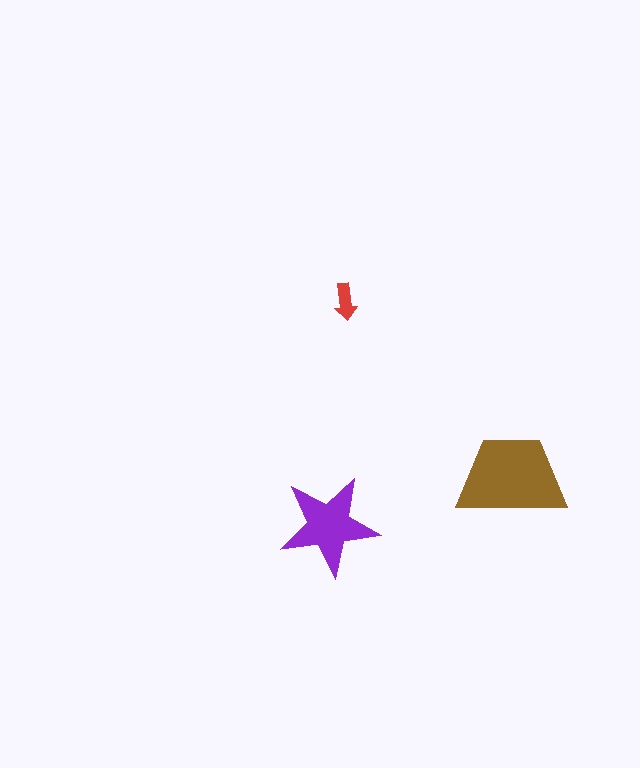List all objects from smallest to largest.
The red arrow, the purple star, the brown trapezoid.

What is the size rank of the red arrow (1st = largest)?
3rd.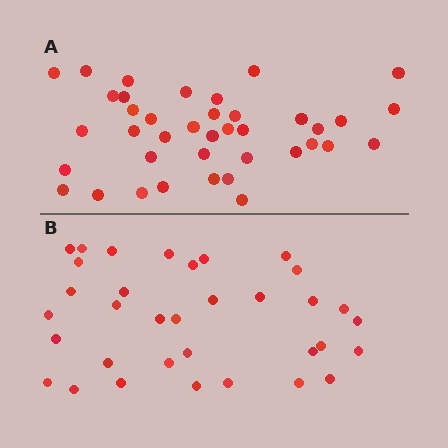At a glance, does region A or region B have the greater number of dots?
Region A (the top region) has more dots.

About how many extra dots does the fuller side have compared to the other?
Region A has about 5 more dots than region B.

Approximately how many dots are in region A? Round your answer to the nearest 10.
About 40 dots. (The exact count is 39, which rounds to 40.)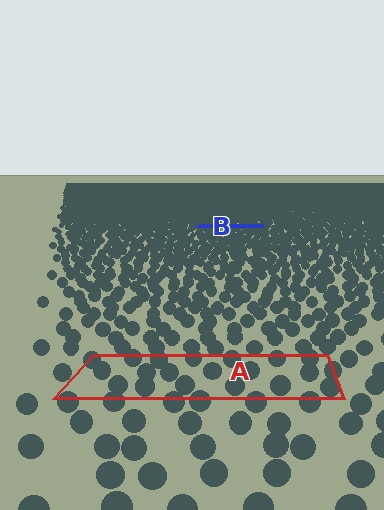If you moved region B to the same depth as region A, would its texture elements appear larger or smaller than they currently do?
They would appear larger. At a closer depth, the same texture elements are projected at a bigger on-screen size.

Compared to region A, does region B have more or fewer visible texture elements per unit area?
Region B has more texture elements per unit area — they are packed more densely because it is farther away.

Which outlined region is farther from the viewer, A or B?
Region B is farther from the viewer — the texture elements inside it appear smaller and more densely packed.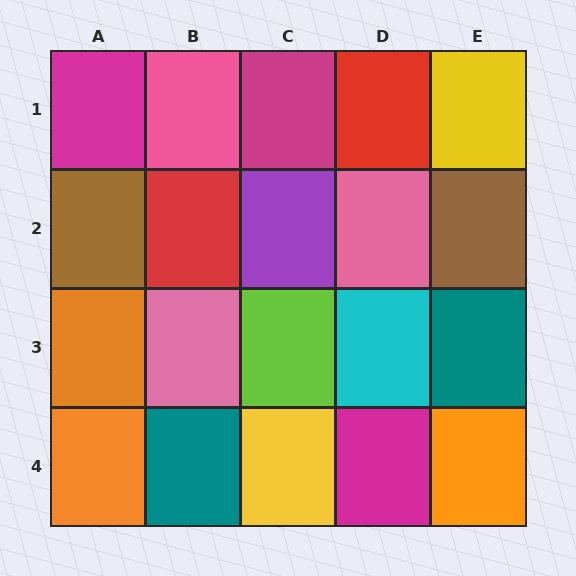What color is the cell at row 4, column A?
Orange.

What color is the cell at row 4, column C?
Yellow.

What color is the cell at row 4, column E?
Orange.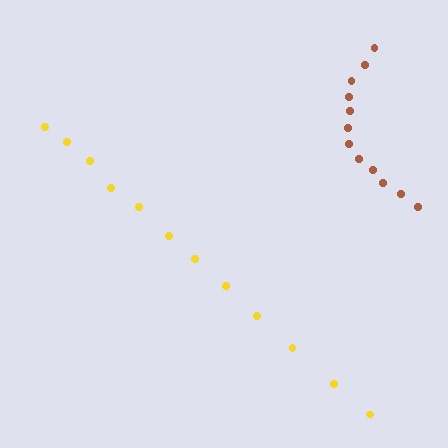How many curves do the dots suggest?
There are 2 distinct paths.